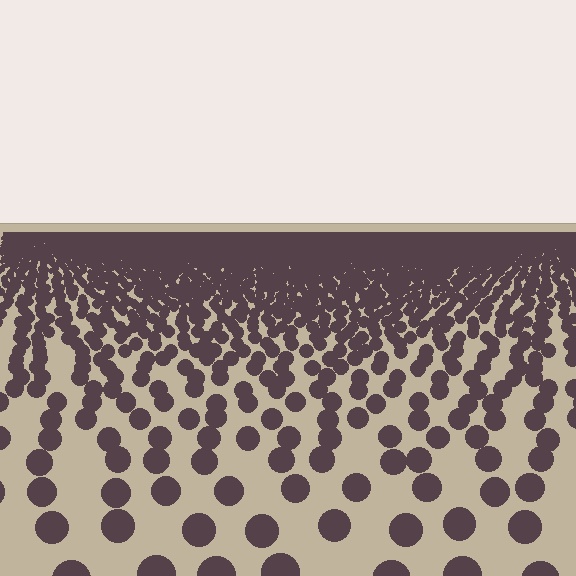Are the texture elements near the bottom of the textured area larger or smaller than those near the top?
Larger. Near the bottom, elements are closer to the viewer and appear at a bigger on-screen size.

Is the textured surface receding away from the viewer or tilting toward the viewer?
The surface is receding away from the viewer. Texture elements get smaller and denser toward the top.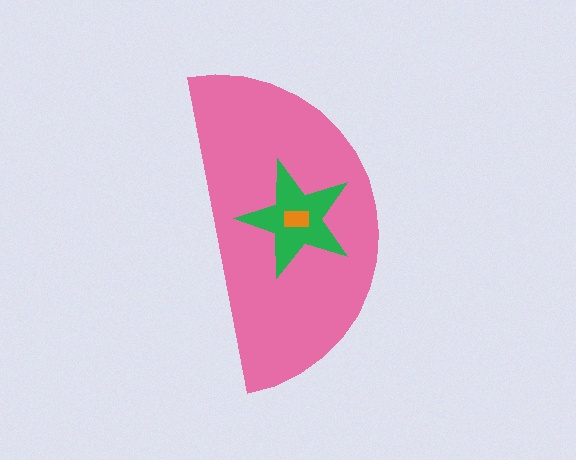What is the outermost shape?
The pink semicircle.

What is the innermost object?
The orange rectangle.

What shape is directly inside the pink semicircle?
The green star.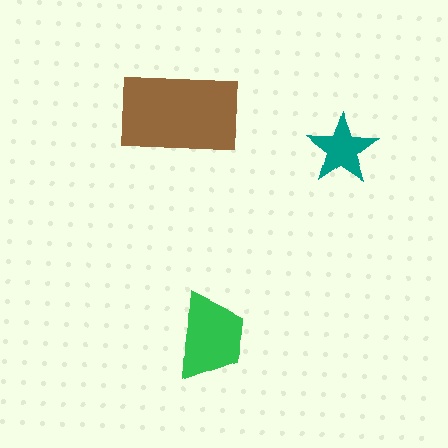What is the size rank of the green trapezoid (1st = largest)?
2nd.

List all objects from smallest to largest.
The teal star, the green trapezoid, the brown rectangle.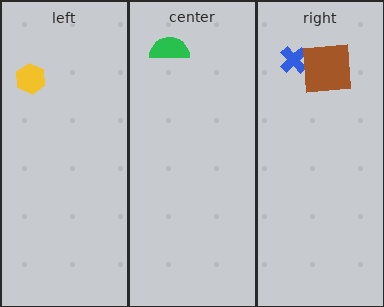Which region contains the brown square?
The right region.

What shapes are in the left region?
The yellow hexagon.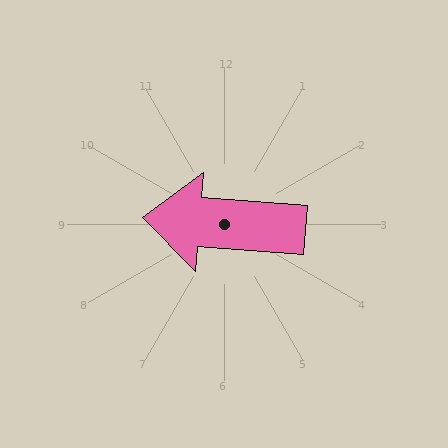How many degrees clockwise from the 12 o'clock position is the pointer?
Approximately 274 degrees.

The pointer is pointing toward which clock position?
Roughly 9 o'clock.